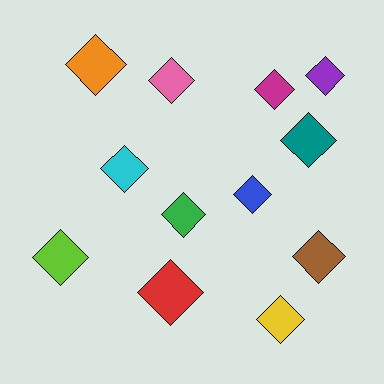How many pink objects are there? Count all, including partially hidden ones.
There is 1 pink object.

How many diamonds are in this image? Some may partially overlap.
There are 12 diamonds.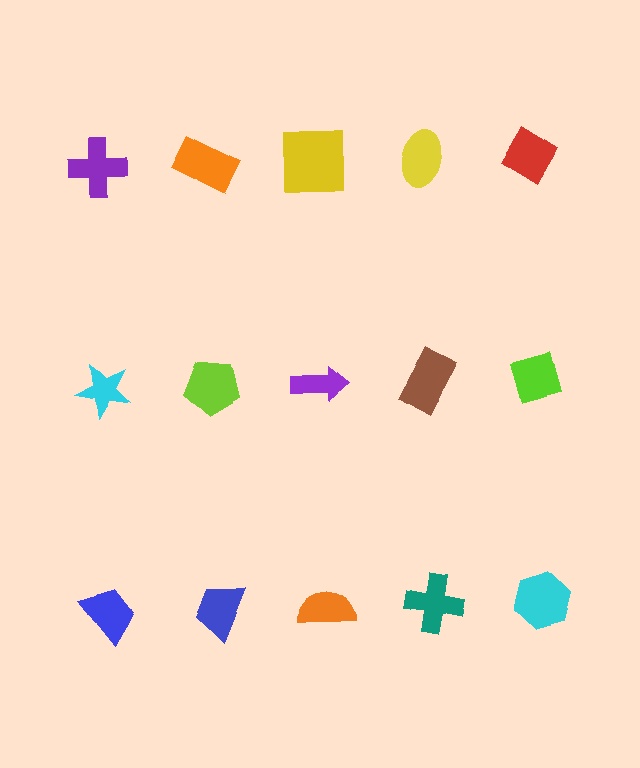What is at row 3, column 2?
A blue trapezoid.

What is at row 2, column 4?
A brown rectangle.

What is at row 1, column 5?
A red diamond.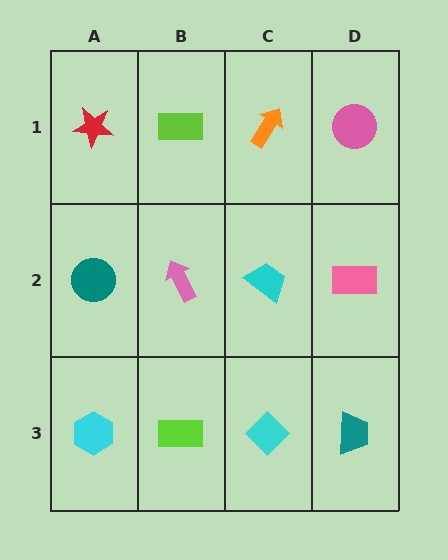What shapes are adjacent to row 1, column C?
A cyan trapezoid (row 2, column C), a lime rectangle (row 1, column B), a pink circle (row 1, column D).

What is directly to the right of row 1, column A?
A lime rectangle.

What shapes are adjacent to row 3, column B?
A pink arrow (row 2, column B), a cyan hexagon (row 3, column A), a cyan diamond (row 3, column C).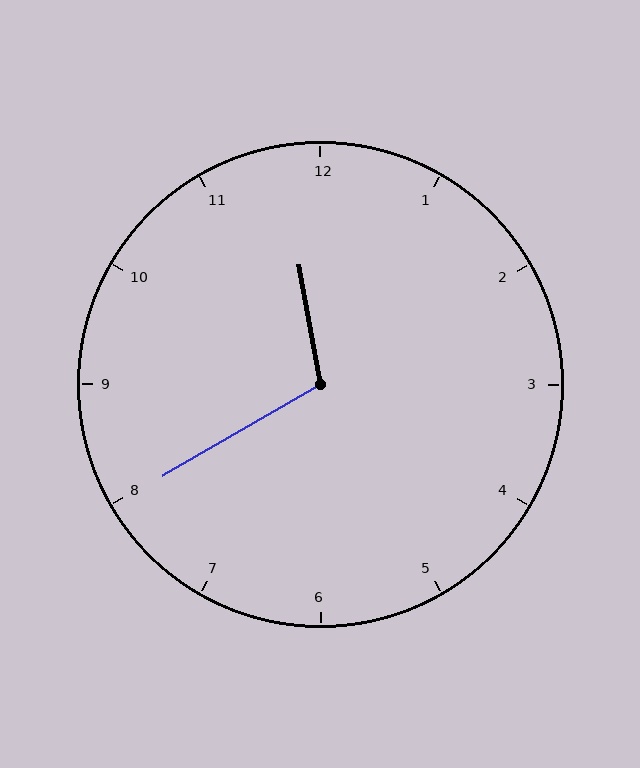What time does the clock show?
11:40.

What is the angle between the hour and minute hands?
Approximately 110 degrees.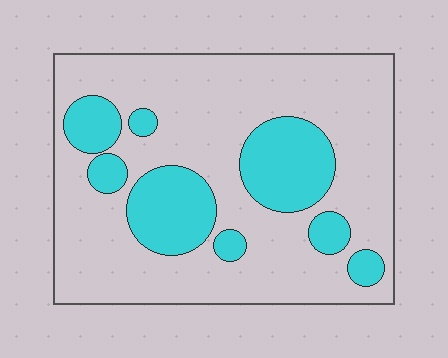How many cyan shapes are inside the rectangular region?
8.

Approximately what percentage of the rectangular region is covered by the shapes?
Approximately 25%.